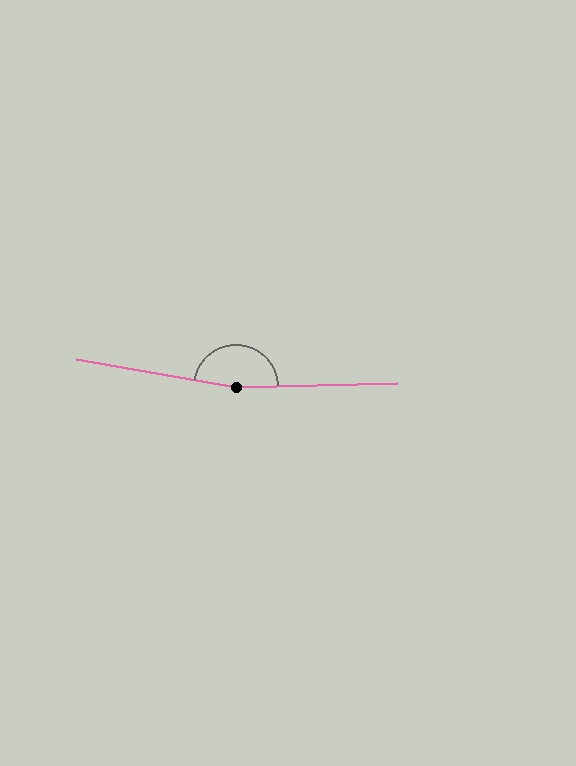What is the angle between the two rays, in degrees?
Approximately 169 degrees.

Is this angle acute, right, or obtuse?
It is obtuse.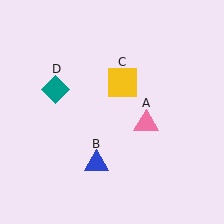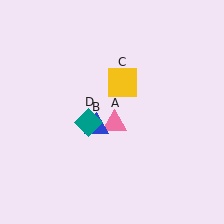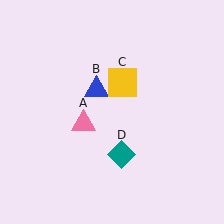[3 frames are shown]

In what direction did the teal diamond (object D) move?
The teal diamond (object D) moved down and to the right.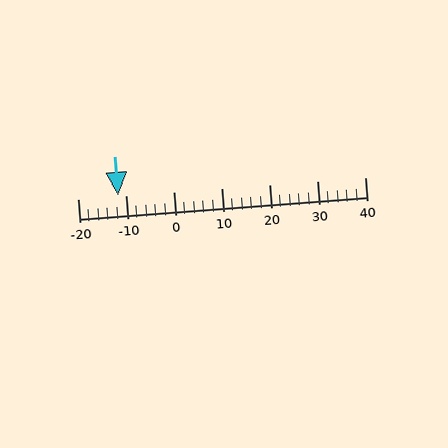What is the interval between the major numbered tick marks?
The major tick marks are spaced 10 units apart.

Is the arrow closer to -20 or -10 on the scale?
The arrow is closer to -10.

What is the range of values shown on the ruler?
The ruler shows values from -20 to 40.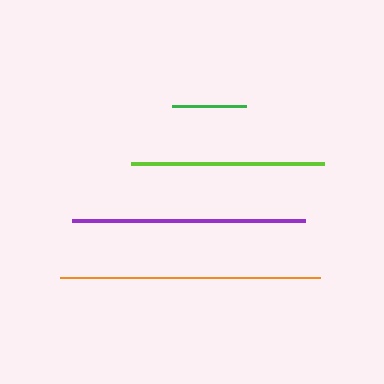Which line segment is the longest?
The orange line is the longest at approximately 260 pixels.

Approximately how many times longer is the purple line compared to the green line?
The purple line is approximately 3.2 times the length of the green line.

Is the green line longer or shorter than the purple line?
The purple line is longer than the green line.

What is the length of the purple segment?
The purple segment is approximately 233 pixels long.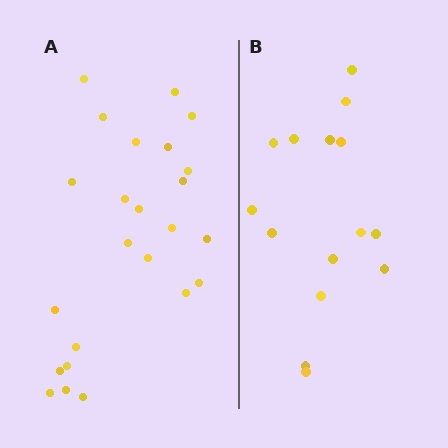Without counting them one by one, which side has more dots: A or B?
Region A (the left region) has more dots.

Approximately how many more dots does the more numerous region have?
Region A has roughly 8 or so more dots than region B.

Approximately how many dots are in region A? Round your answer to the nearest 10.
About 20 dots. (The exact count is 24, which rounds to 20.)